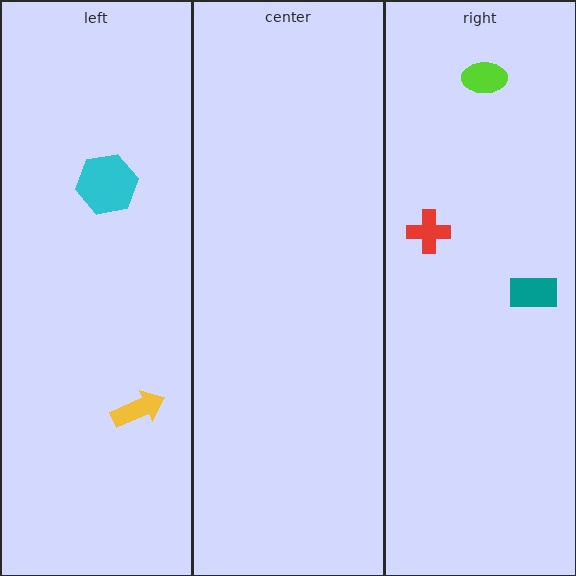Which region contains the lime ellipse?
The right region.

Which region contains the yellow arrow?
The left region.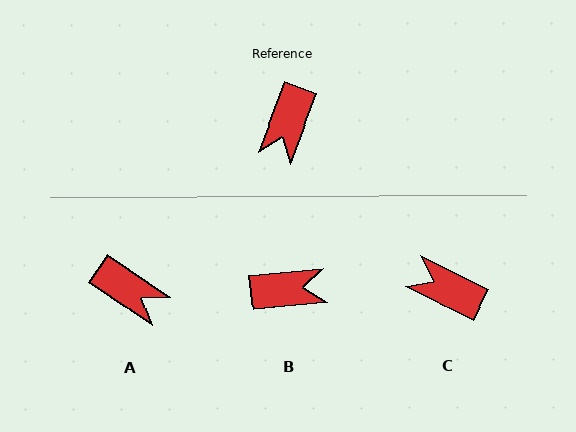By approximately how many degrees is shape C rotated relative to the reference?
Approximately 96 degrees clockwise.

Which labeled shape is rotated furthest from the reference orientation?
B, about 117 degrees away.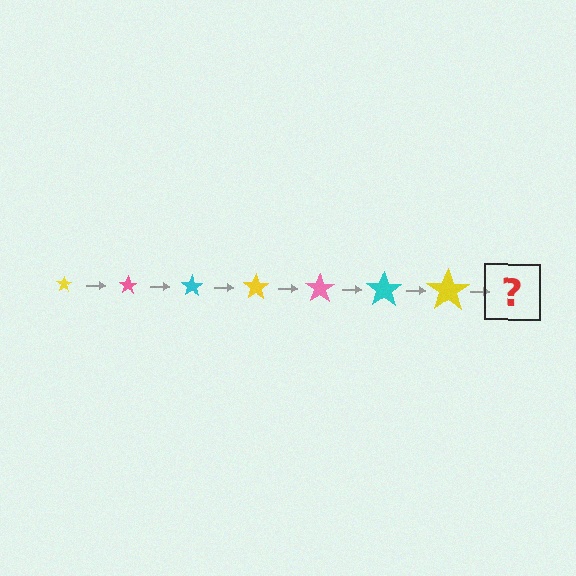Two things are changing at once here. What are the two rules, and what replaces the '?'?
The two rules are that the star grows larger each step and the color cycles through yellow, pink, and cyan. The '?' should be a pink star, larger than the previous one.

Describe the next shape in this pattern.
It should be a pink star, larger than the previous one.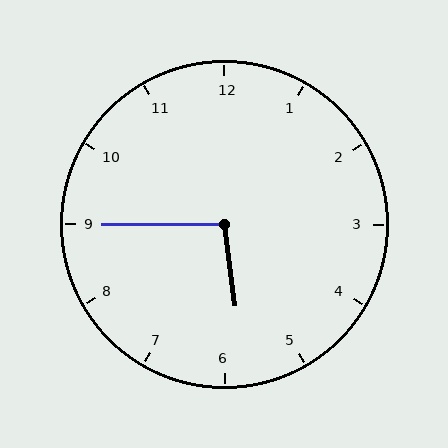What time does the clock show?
5:45.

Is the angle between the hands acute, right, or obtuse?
It is obtuse.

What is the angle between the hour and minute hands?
Approximately 98 degrees.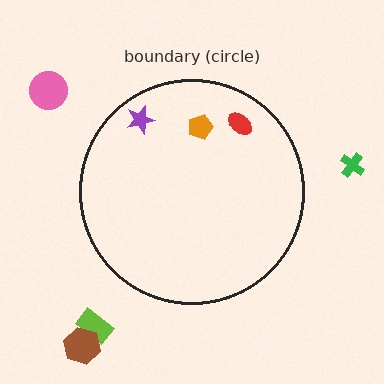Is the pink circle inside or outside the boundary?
Outside.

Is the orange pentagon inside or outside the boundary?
Inside.